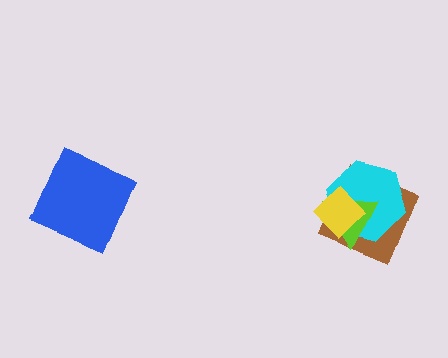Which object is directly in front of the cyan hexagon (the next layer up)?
The lime triangle is directly in front of the cyan hexagon.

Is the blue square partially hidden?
No, no other shape covers it.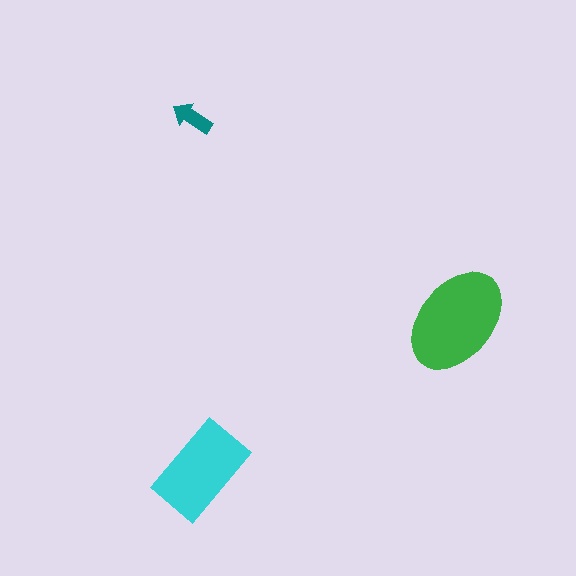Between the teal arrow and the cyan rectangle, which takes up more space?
The cyan rectangle.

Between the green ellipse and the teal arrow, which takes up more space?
The green ellipse.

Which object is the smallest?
The teal arrow.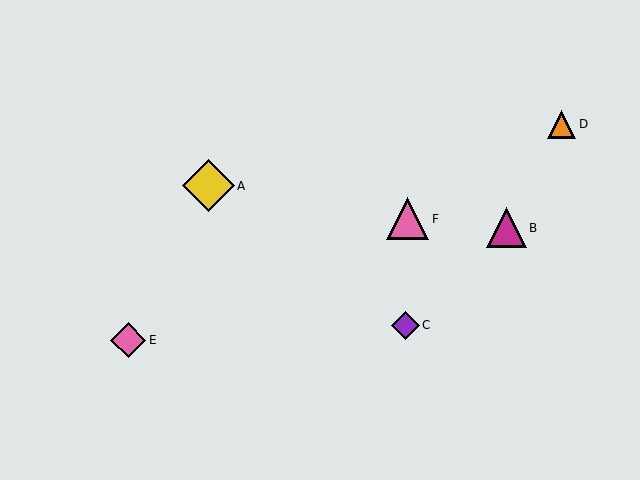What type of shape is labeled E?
Shape E is a pink diamond.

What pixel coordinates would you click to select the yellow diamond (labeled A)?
Click at (208, 186) to select the yellow diamond A.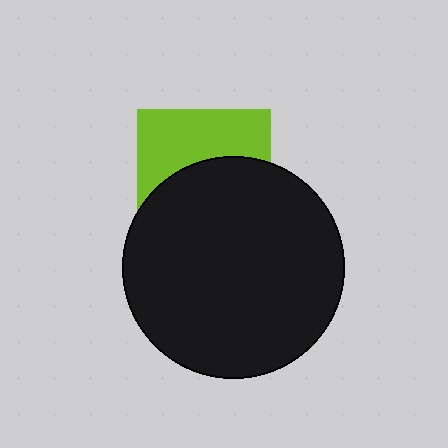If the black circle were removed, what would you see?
You would see the complete lime square.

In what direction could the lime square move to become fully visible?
The lime square could move up. That would shift it out from behind the black circle entirely.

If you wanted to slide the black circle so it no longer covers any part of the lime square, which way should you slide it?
Slide it down — that is the most direct way to separate the two shapes.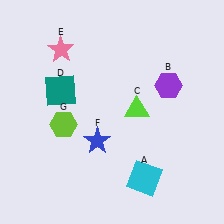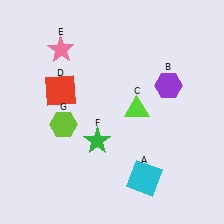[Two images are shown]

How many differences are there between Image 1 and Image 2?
There are 2 differences between the two images.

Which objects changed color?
D changed from teal to red. F changed from blue to green.